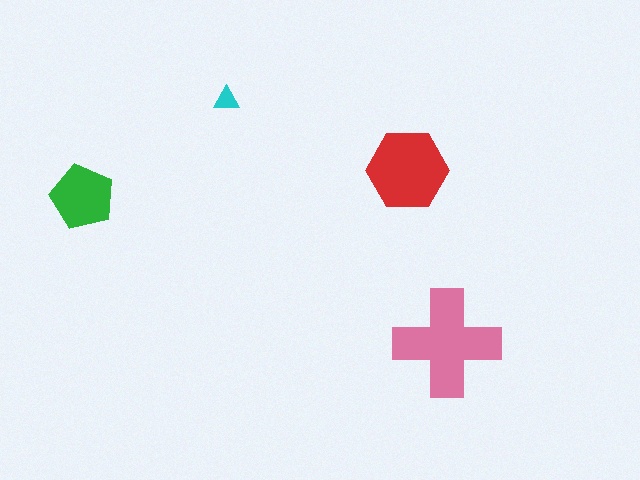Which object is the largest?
The pink cross.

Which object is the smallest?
The cyan triangle.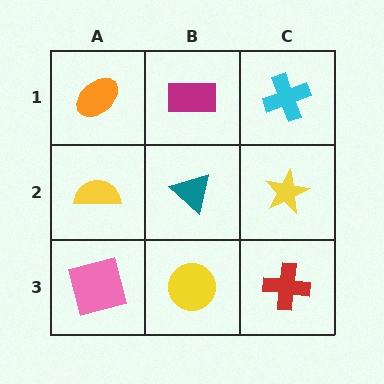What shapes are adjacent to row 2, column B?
A magenta rectangle (row 1, column B), a yellow circle (row 3, column B), a yellow semicircle (row 2, column A), a yellow star (row 2, column C).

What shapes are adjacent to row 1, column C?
A yellow star (row 2, column C), a magenta rectangle (row 1, column B).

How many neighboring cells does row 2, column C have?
3.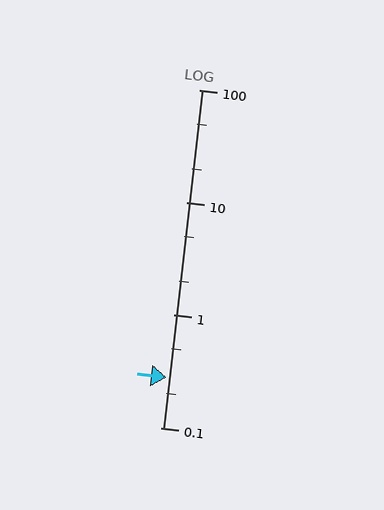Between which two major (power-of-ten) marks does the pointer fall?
The pointer is between 0.1 and 1.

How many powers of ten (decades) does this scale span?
The scale spans 3 decades, from 0.1 to 100.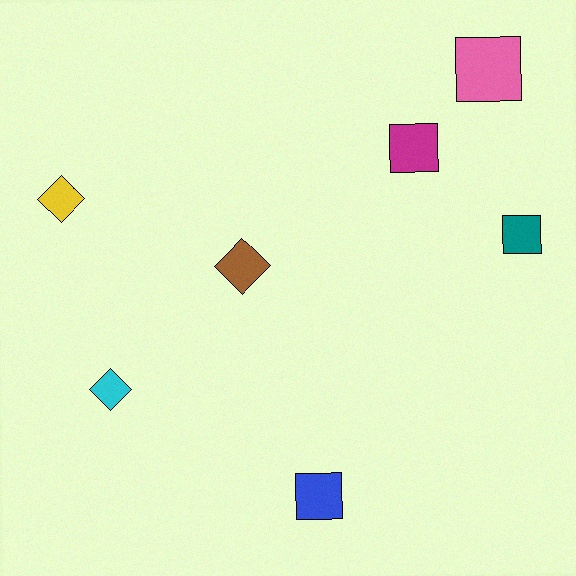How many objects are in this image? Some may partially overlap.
There are 7 objects.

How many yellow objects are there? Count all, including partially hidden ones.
There is 1 yellow object.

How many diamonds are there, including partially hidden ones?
There are 3 diamonds.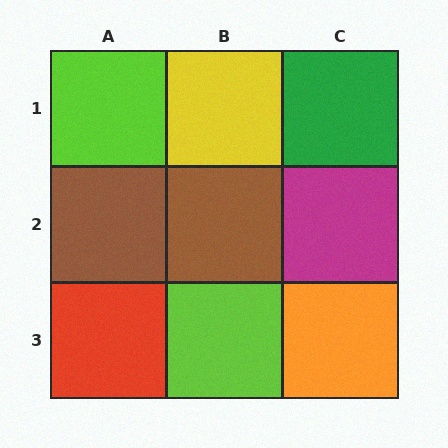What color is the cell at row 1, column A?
Lime.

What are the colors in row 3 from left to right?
Red, lime, orange.